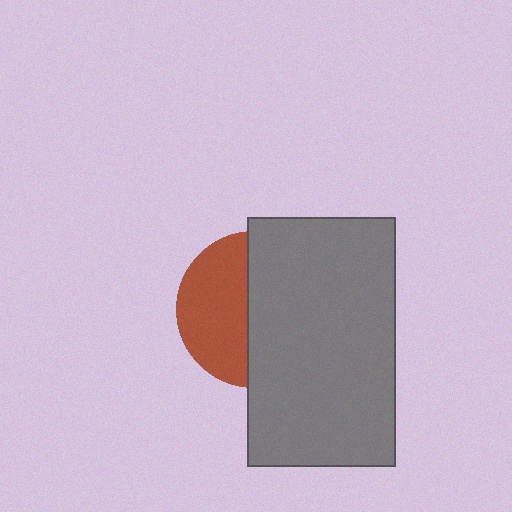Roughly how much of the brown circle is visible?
A small part of it is visible (roughly 44%).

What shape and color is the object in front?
The object in front is a gray rectangle.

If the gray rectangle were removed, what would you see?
You would see the complete brown circle.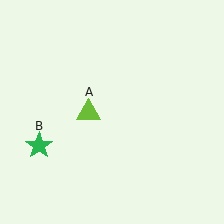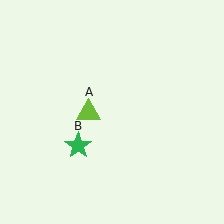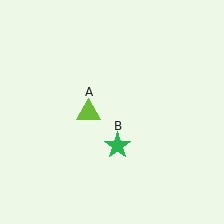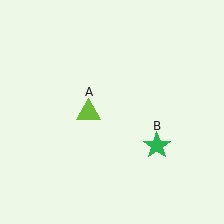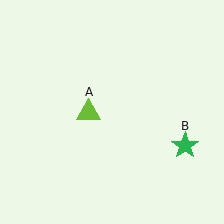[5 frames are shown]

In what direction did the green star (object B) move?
The green star (object B) moved right.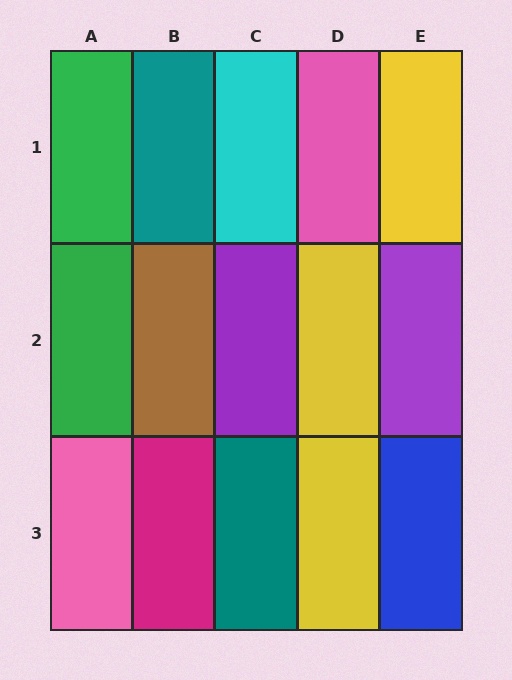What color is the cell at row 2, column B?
Brown.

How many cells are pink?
2 cells are pink.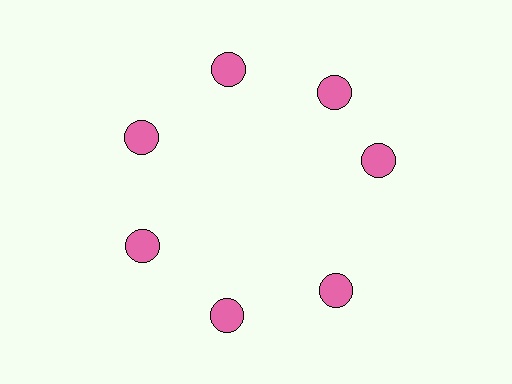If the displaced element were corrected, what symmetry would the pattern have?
It would have 7-fold rotational symmetry — the pattern would map onto itself every 51 degrees.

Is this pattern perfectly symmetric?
No. The 7 pink circles are arranged in a ring, but one element near the 3 o'clock position is rotated out of alignment along the ring, breaking the 7-fold rotational symmetry.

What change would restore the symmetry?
The symmetry would be restored by rotating it back into even spacing with its neighbors so that all 7 circles sit at equal angles and equal distance from the center.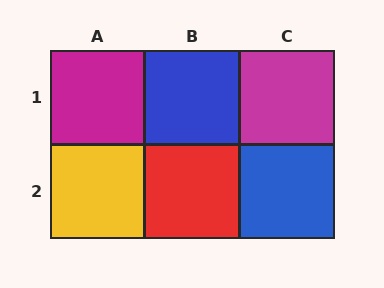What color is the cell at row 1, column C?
Magenta.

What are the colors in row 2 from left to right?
Yellow, red, blue.